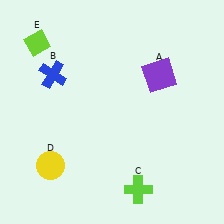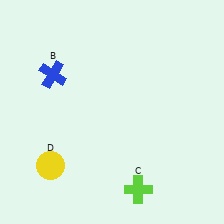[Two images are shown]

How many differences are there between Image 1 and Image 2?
There are 2 differences between the two images.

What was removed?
The lime diamond (E), the purple square (A) were removed in Image 2.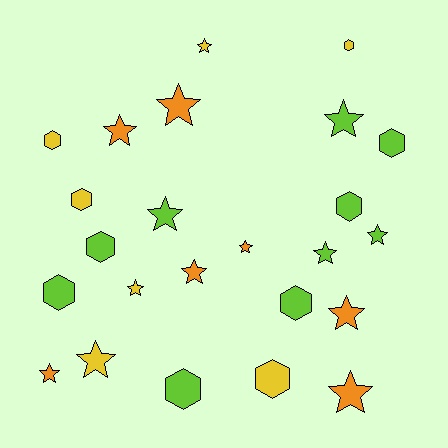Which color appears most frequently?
Lime, with 10 objects.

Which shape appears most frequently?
Star, with 14 objects.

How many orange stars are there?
There are 7 orange stars.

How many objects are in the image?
There are 24 objects.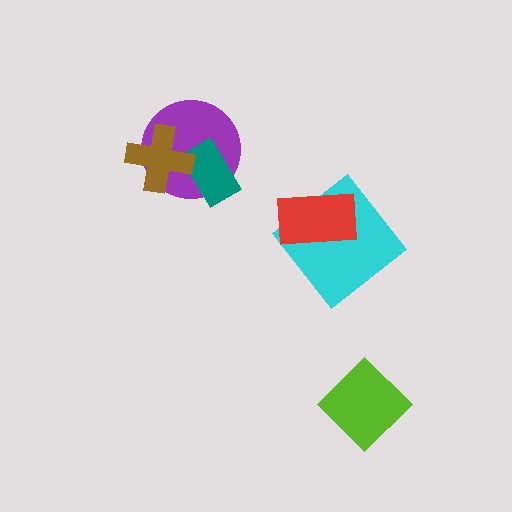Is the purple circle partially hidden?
Yes, it is partially covered by another shape.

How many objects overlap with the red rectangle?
1 object overlaps with the red rectangle.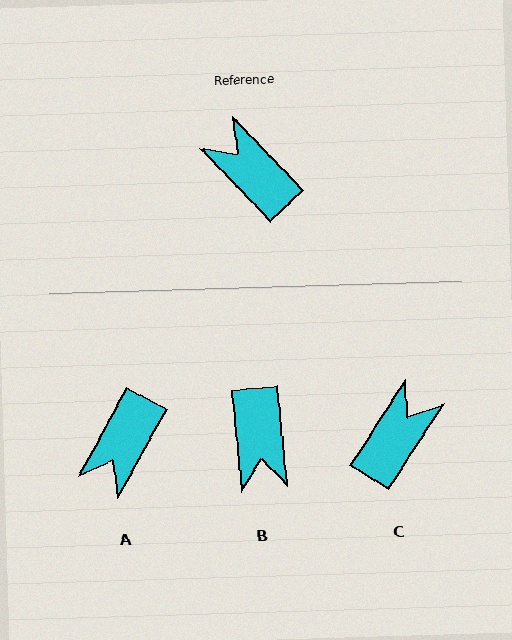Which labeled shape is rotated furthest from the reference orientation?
B, about 142 degrees away.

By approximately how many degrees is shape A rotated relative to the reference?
Approximately 108 degrees counter-clockwise.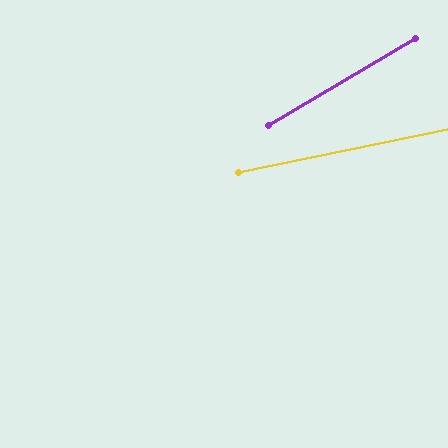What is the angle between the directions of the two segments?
Approximately 19 degrees.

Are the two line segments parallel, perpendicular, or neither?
Neither parallel nor perpendicular — they differ by about 19°.